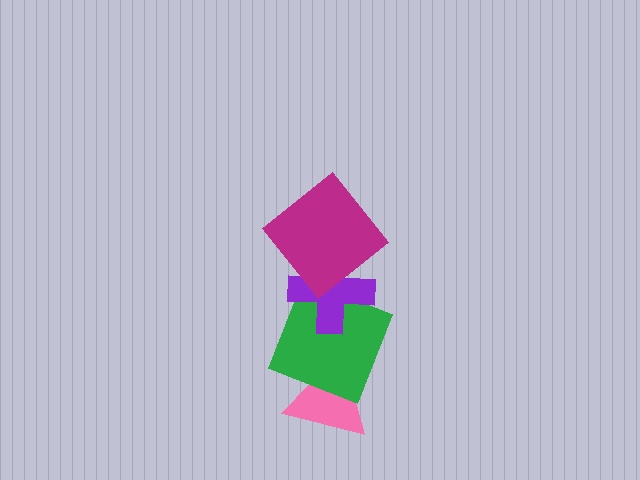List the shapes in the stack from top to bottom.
From top to bottom: the magenta diamond, the purple cross, the green square, the pink triangle.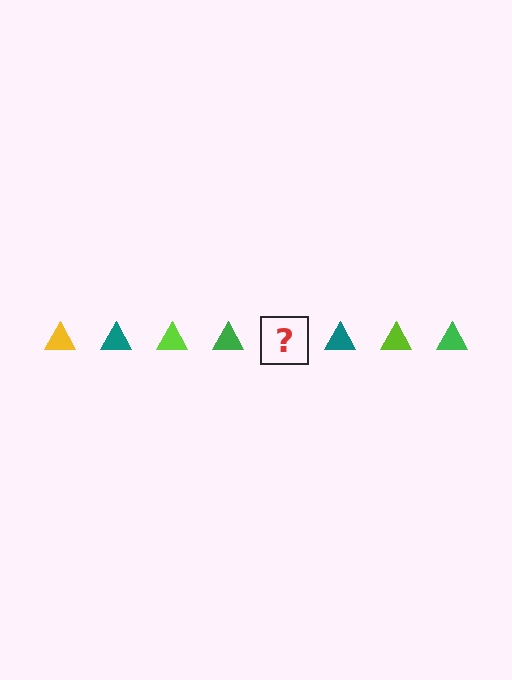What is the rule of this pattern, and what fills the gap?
The rule is that the pattern cycles through yellow, teal, lime, green triangles. The gap should be filled with a yellow triangle.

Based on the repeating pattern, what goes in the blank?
The blank should be a yellow triangle.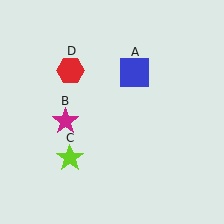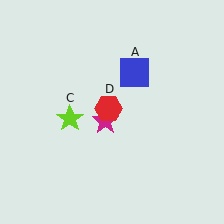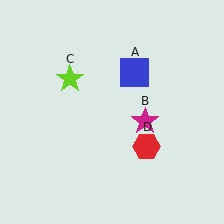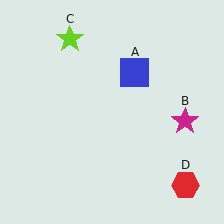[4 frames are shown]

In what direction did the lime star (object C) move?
The lime star (object C) moved up.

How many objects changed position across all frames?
3 objects changed position: magenta star (object B), lime star (object C), red hexagon (object D).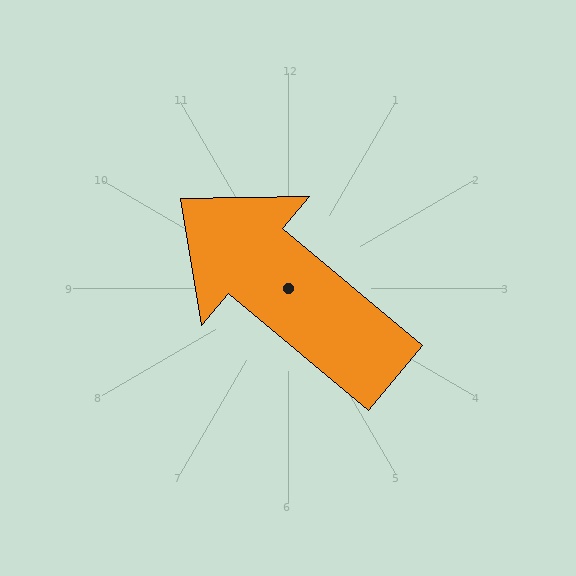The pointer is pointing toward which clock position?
Roughly 10 o'clock.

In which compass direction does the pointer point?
Northwest.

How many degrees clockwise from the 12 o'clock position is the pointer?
Approximately 310 degrees.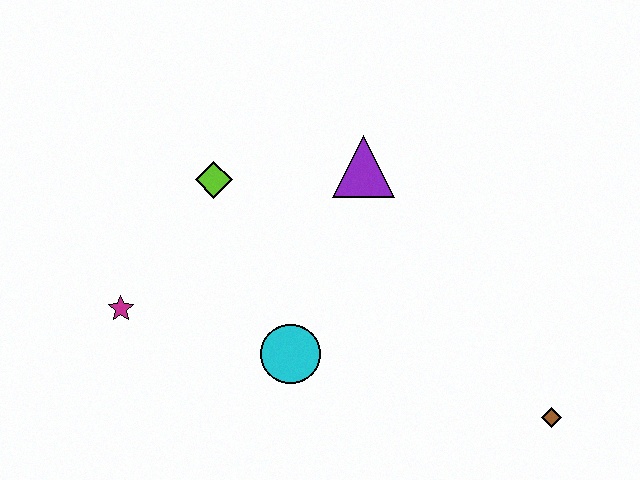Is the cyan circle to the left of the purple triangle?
Yes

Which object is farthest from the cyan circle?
The brown diamond is farthest from the cyan circle.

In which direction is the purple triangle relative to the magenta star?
The purple triangle is to the right of the magenta star.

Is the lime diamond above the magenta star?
Yes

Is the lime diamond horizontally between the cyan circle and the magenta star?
Yes